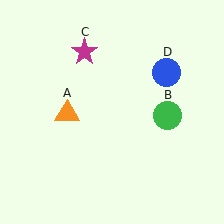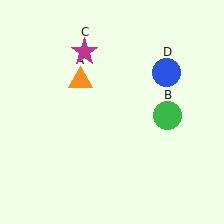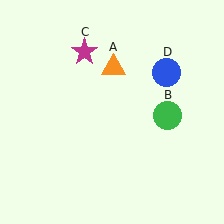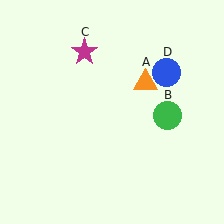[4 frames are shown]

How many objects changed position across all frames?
1 object changed position: orange triangle (object A).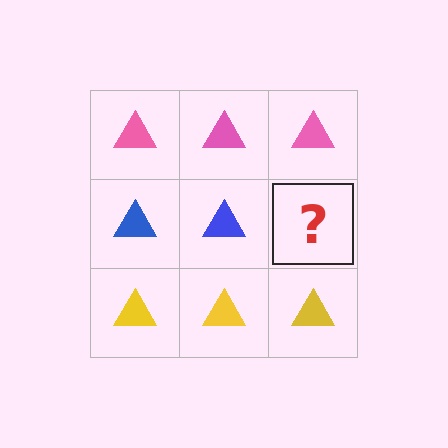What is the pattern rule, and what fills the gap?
The rule is that each row has a consistent color. The gap should be filled with a blue triangle.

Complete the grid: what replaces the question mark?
The question mark should be replaced with a blue triangle.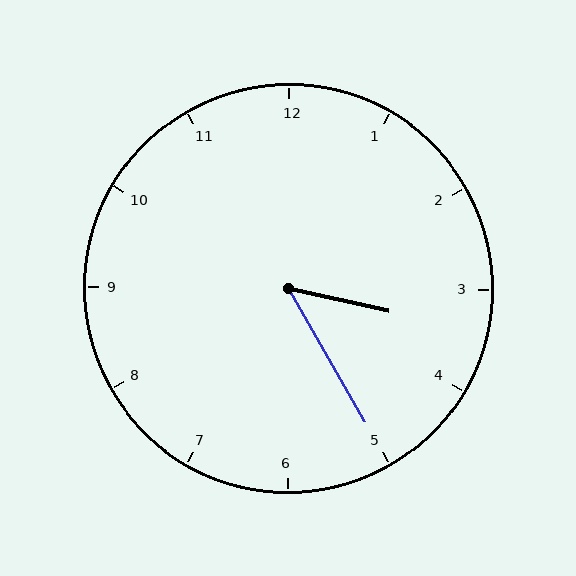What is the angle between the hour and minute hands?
Approximately 48 degrees.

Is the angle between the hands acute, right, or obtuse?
It is acute.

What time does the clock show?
3:25.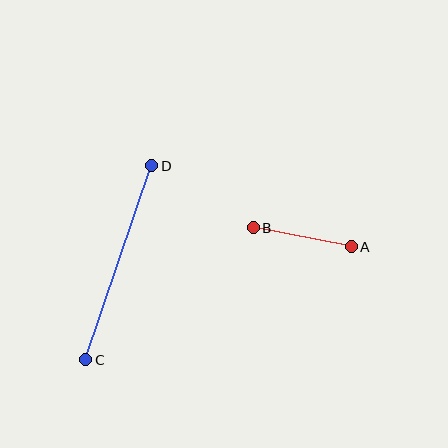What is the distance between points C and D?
The distance is approximately 205 pixels.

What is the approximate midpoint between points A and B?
The midpoint is at approximately (302, 237) pixels.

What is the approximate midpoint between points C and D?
The midpoint is at approximately (119, 263) pixels.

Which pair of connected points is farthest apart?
Points C and D are farthest apart.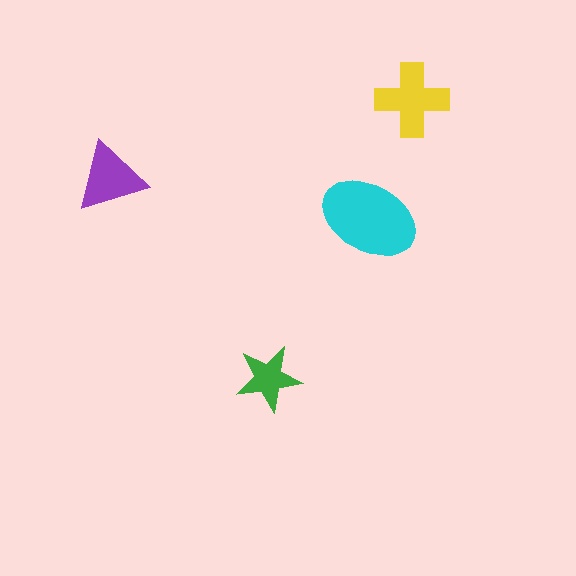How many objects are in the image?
There are 4 objects in the image.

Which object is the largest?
The cyan ellipse.